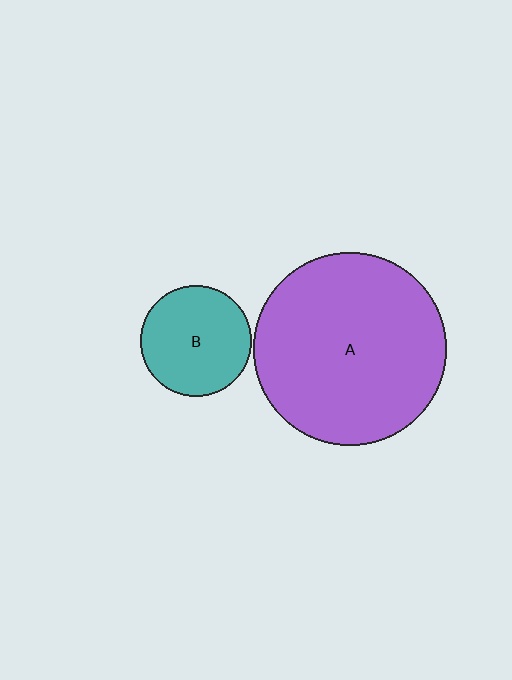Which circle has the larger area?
Circle A (purple).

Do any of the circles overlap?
No, none of the circles overlap.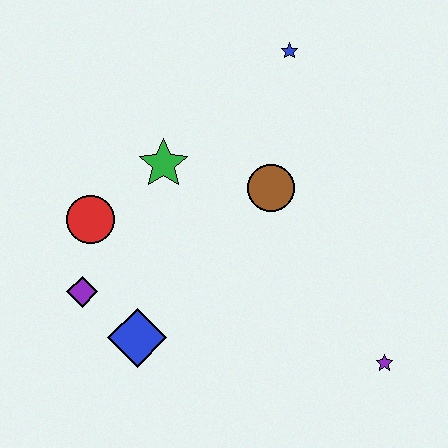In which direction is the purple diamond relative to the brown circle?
The purple diamond is to the left of the brown circle.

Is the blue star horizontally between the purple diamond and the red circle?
No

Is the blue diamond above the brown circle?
No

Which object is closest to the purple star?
The brown circle is closest to the purple star.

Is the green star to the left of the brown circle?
Yes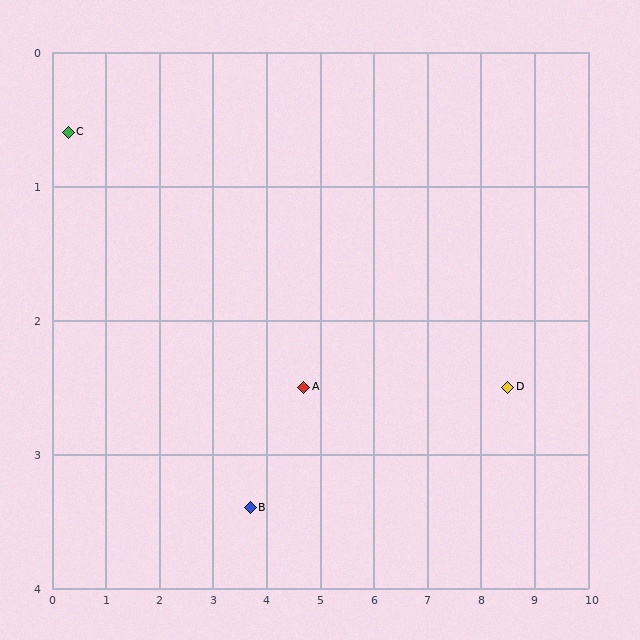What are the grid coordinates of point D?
Point D is at approximately (8.5, 2.5).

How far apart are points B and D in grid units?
Points B and D are about 4.9 grid units apart.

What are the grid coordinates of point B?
Point B is at approximately (3.7, 3.4).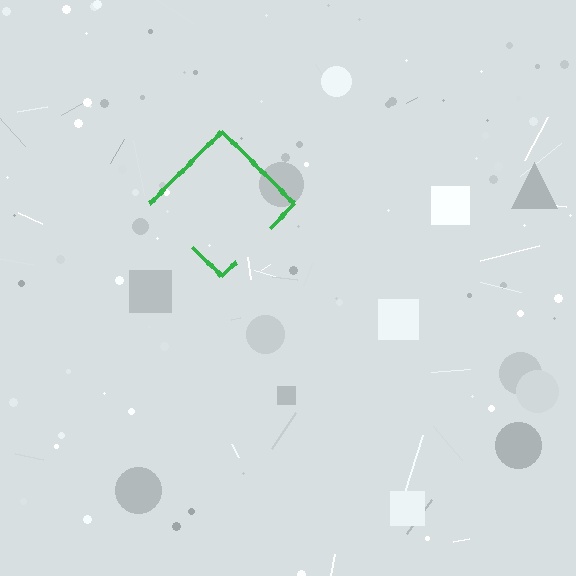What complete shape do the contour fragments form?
The contour fragments form a diamond.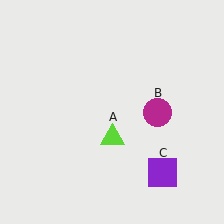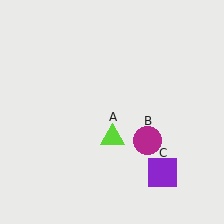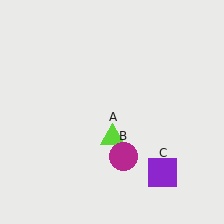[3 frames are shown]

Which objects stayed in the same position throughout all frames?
Lime triangle (object A) and purple square (object C) remained stationary.